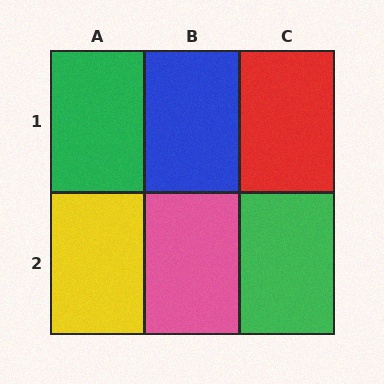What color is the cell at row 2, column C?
Green.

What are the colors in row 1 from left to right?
Green, blue, red.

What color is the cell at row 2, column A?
Yellow.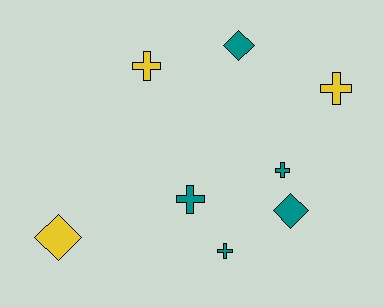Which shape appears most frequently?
Cross, with 5 objects.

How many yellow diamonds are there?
There is 1 yellow diamond.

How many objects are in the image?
There are 8 objects.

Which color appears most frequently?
Teal, with 5 objects.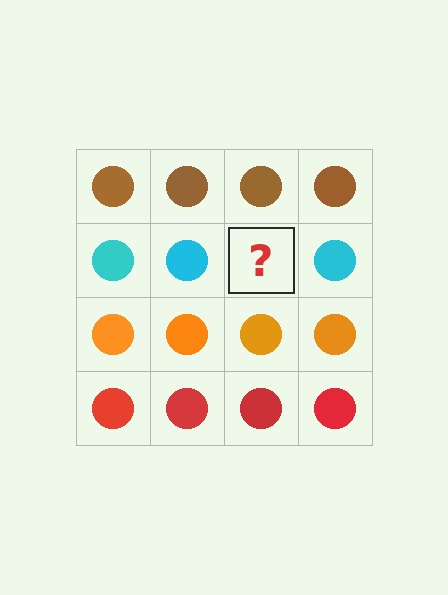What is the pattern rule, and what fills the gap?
The rule is that each row has a consistent color. The gap should be filled with a cyan circle.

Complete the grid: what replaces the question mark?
The question mark should be replaced with a cyan circle.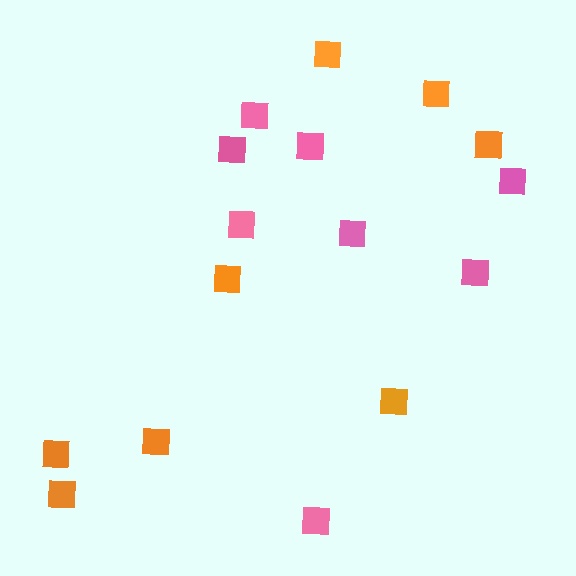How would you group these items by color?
There are 2 groups: one group of orange squares (8) and one group of pink squares (8).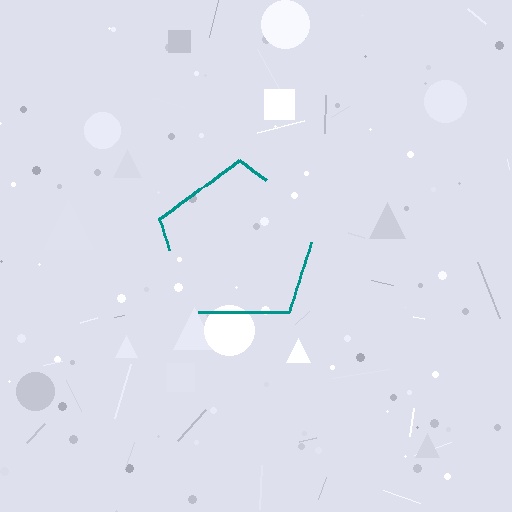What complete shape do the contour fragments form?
The contour fragments form a pentagon.